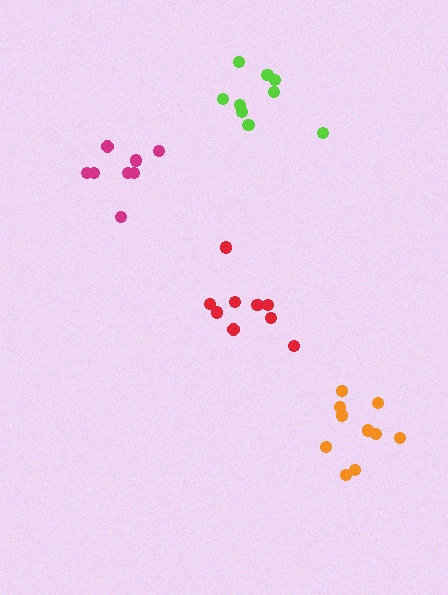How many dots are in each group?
Group 1: 9 dots, Group 2: 8 dots, Group 3: 9 dots, Group 4: 10 dots (36 total).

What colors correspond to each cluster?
The clusters are colored: lime, magenta, red, orange.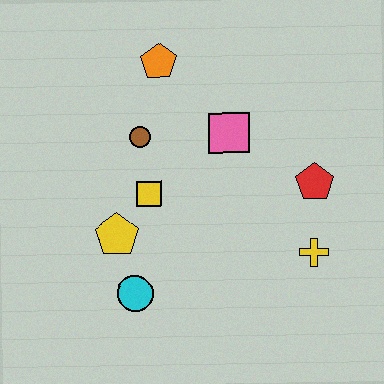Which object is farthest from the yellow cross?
The orange pentagon is farthest from the yellow cross.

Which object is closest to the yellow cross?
The red pentagon is closest to the yellow cross.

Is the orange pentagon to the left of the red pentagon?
Yes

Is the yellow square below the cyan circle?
No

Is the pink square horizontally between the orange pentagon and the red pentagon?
Yes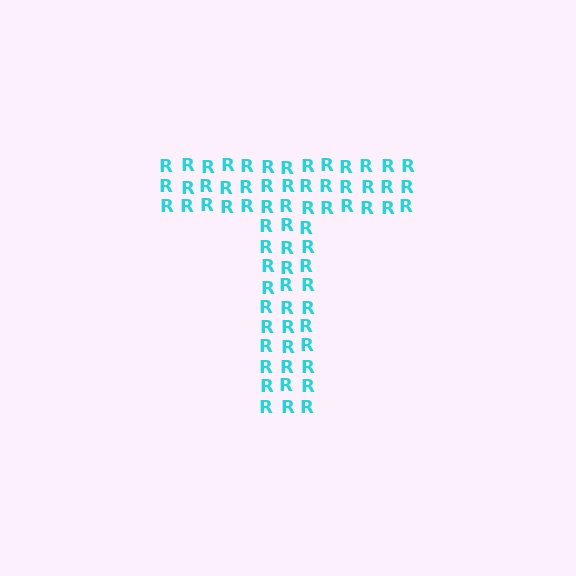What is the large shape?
The large shape is the letter T.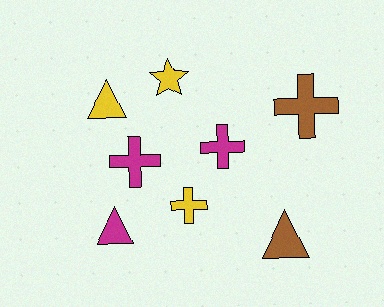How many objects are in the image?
There are 8 objects.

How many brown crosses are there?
There is 1 brown cross.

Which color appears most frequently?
Magenta, with 3 objects.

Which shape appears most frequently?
Cross, with 4 objects.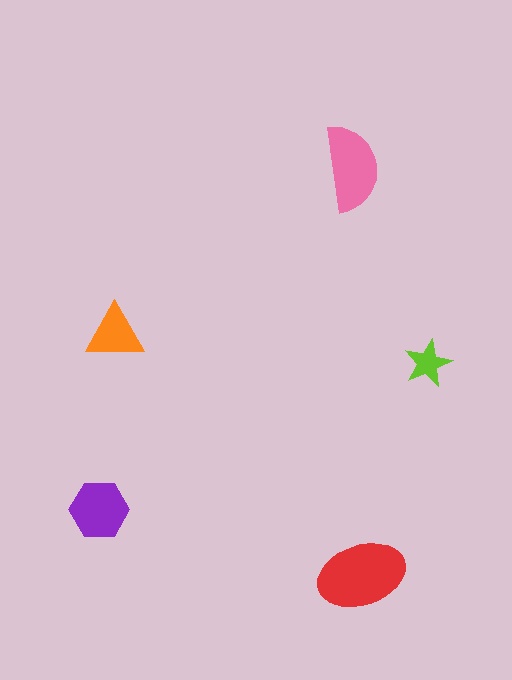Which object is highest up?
The pink semicircle is topmost.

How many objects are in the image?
There are 5 objects in the image.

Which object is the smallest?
The lime star.